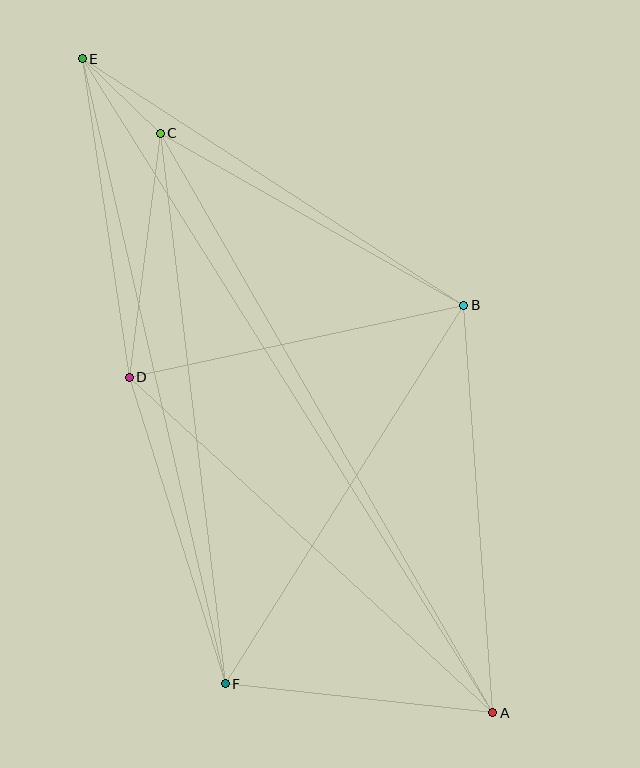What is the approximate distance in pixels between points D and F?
The distance between D and F is approximately 321 pixels.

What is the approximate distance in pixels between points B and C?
The distance between B and C is approximately 349 pixels.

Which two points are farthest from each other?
Points A and E are farthest from each other.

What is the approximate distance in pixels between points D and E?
The distance between D and E is approximately 322 pixels.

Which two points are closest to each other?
Points C and E are closest to each other.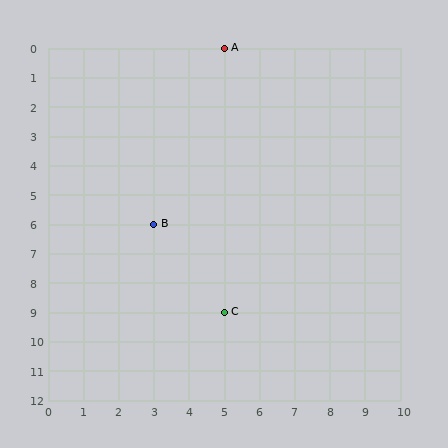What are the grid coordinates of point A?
Point A is at grid coordinates (5, 0).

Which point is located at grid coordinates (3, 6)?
Point B is at (3, 6).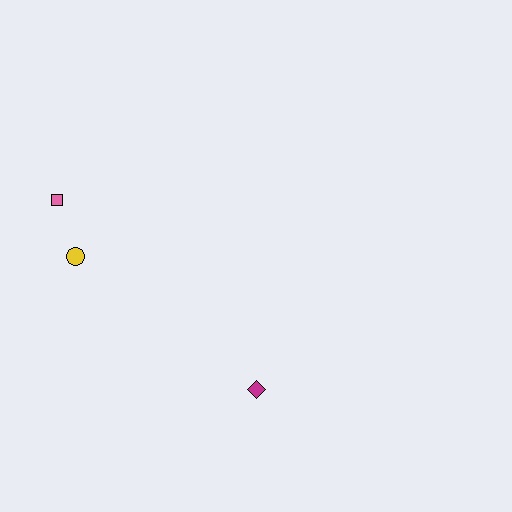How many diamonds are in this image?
There is 1 diamond.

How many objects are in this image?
There are 3 objects.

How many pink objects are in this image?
There is 1 pink object.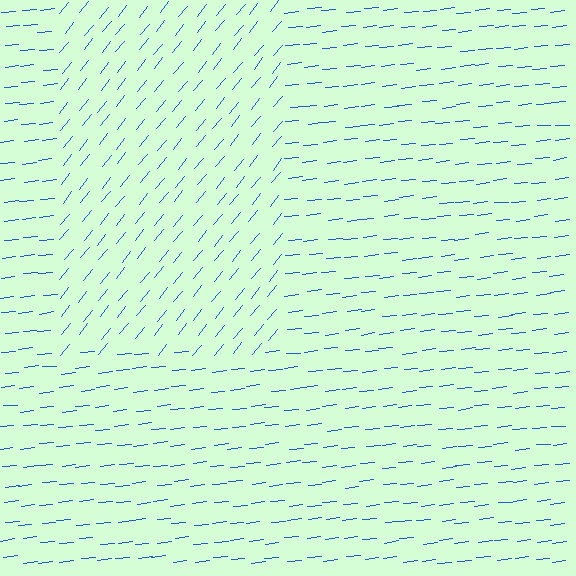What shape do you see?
I see a rectangle.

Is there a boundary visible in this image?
Yes, there is a texture boundary formed by a change in line orientation.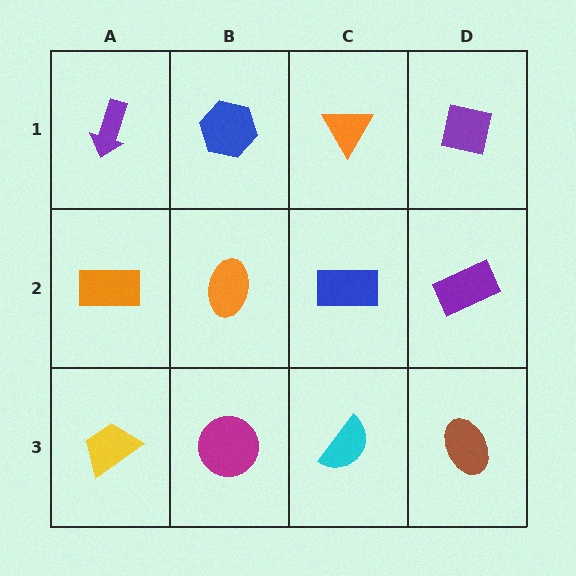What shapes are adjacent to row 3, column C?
A blue rectangle (row 2, column C), a magenta circle (row 3, column B), a brown ellipse (row 3, column D).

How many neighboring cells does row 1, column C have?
3.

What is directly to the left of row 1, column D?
An orange triangle.